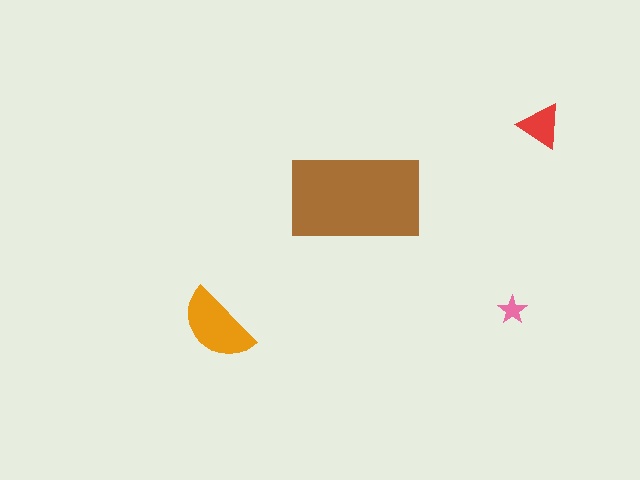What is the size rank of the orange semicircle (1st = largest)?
2nd.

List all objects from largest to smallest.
The brown rectangle, the orange semicircle, the red triangle, the pink star.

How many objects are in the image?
There are 4 objects in the image.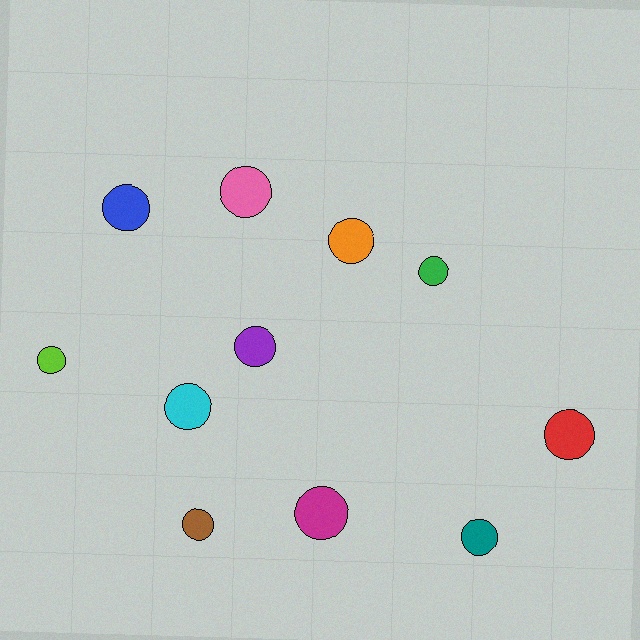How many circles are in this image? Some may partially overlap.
There are 11 circles.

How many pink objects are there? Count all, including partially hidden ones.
There is 1 pink object.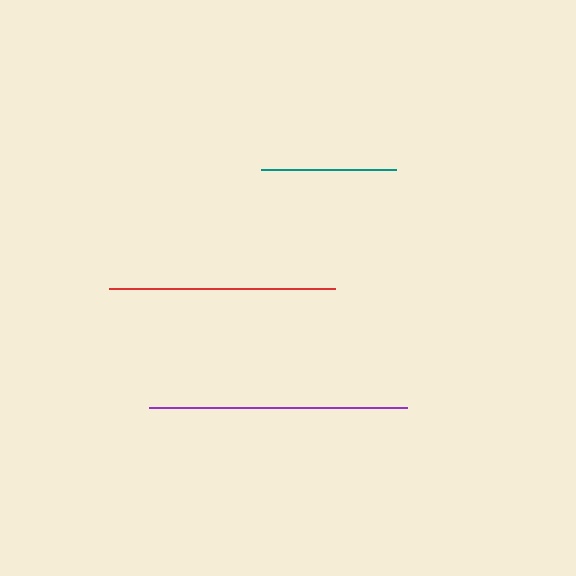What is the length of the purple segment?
The purple segment is approximately 258 pixels long.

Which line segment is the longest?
The purple line is the longest at approximately 258 pixels.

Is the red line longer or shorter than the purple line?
The purple line is longer than the red line.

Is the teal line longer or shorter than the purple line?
The purple line is longer than the teal line.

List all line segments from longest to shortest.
From longest to shortest: purple, red, teal.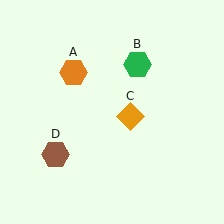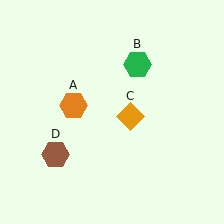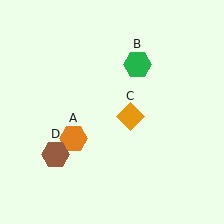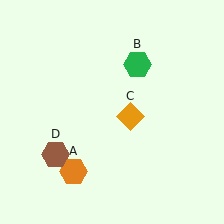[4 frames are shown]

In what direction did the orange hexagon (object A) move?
The orange hexagon (object A) moved down.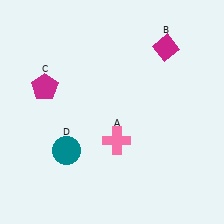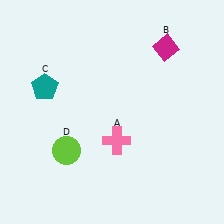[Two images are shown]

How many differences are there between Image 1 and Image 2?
There are 2 differences between the two images.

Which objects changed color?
C changed from magenta to teal. D changed from teal to lime.